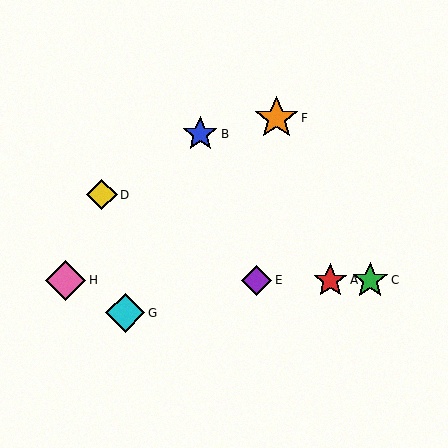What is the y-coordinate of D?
Object D is at y≈195.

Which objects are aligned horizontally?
Objects A, C, E, H are aligned horizontally.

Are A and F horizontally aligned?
No, A is at y≈280 and F is at y≈118.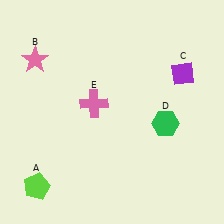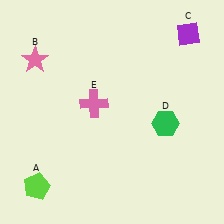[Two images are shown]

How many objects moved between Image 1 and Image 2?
1 object moved between the two images.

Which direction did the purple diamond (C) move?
The purple diamond (C) moved up.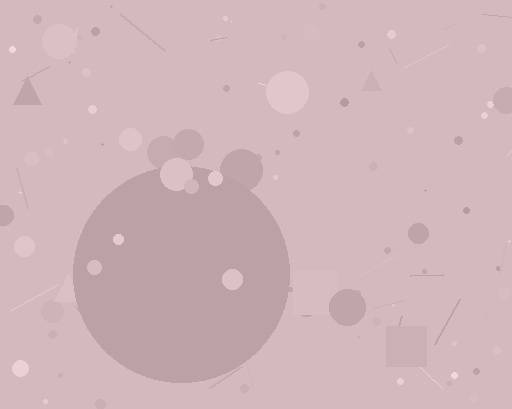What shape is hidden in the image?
A circle is hidden in the image.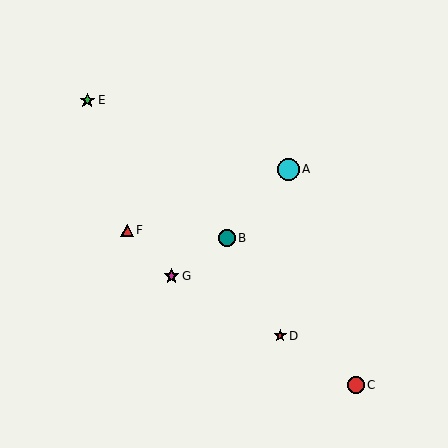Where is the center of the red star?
The center of the red star is at (280, 336).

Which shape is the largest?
The cyan circle (labeled A) is the largest.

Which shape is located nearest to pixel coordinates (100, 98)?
The green star (labeled E) at (87, 100) is nearest to that location.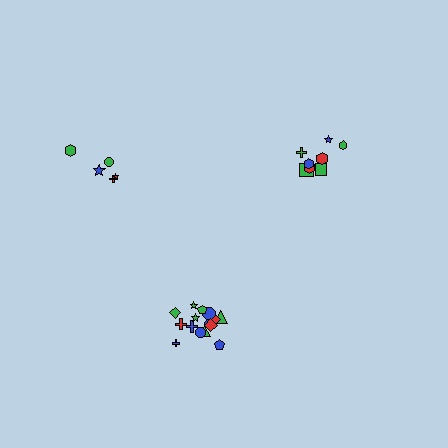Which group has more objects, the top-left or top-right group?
The top-right group.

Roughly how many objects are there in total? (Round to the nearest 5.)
Roughly 30 objects in total.